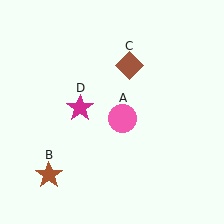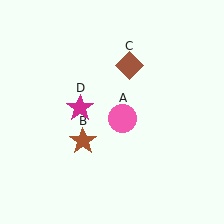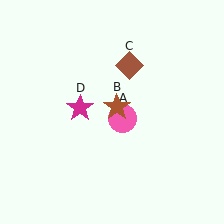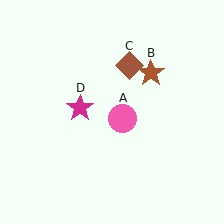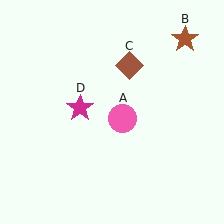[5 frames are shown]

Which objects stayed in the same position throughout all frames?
Pink circle (object A) and brown diamond (object C) and magenta star (object D) remained stationary.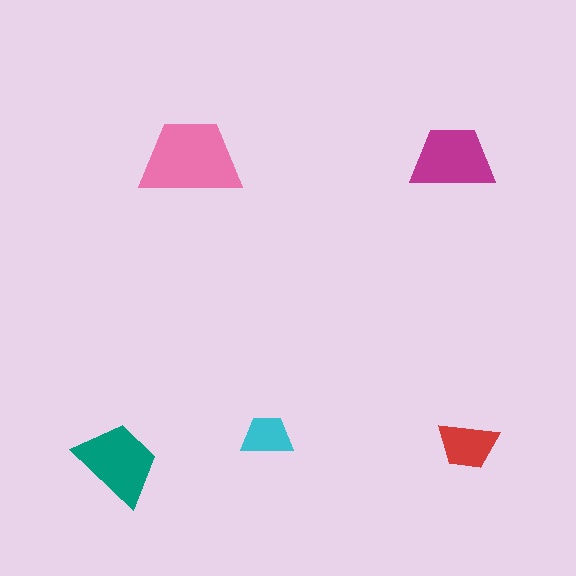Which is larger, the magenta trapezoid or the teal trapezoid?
The teal one.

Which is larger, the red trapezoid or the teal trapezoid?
The teal one.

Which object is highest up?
The pink trapezoid is topmost.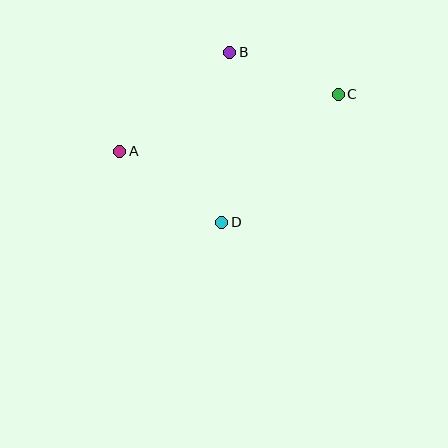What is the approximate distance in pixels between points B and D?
The distance between B and D is approximately 170 pixels.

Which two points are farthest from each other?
Points A and C are farthest from each other.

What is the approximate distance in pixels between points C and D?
The distance between C and D is approximately 173 pixels.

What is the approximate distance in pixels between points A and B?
The distance between A and B is approximately 148 pixels.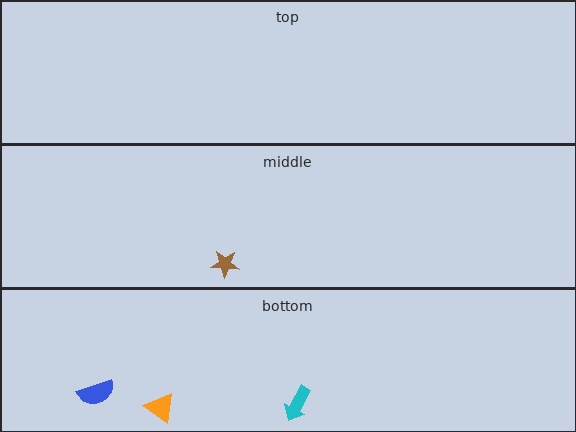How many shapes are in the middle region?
1.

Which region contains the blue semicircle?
The bottom region.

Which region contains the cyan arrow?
The bottom region.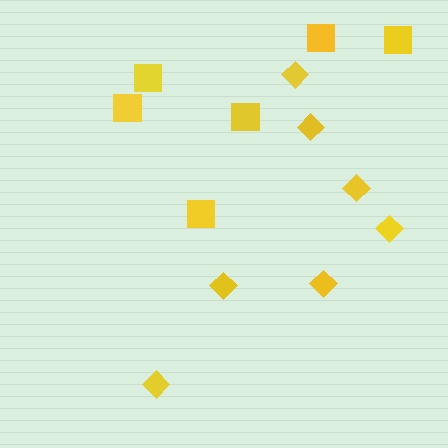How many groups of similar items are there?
There are 2 groups: one group of squares (6) and one group of diamonds (7).